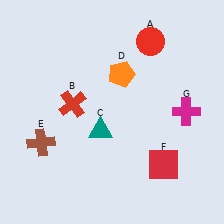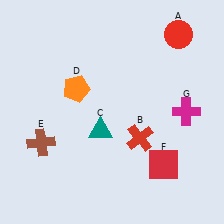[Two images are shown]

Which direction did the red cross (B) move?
The red cross (B) moved right.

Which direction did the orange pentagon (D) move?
The orange pentagon (D) moved left.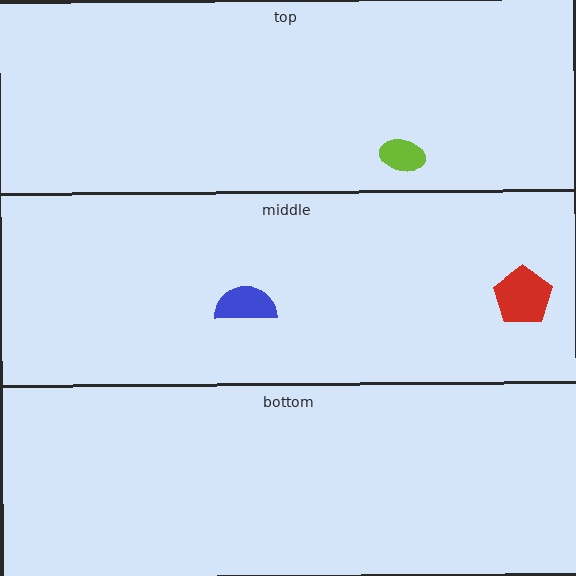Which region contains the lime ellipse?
The top region.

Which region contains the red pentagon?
The middle region.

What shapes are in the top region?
The lime ellipse.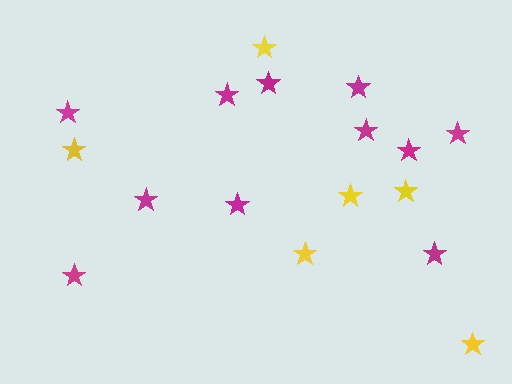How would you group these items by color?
There are 2 groups: one group of magenta stars (11) and one group of yellow stars (6).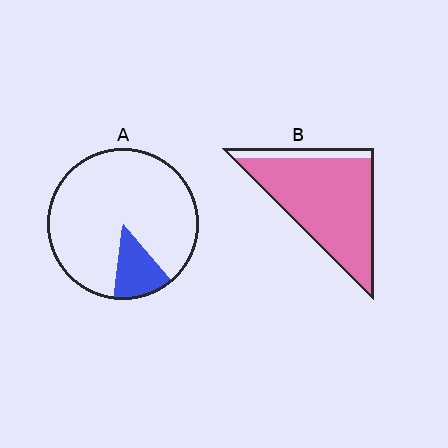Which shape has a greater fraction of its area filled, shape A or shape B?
Shape B.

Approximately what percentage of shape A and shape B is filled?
A is approximately 15% and B is approximately 85%.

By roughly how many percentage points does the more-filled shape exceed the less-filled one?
By roughly 75 percentage points (B over A).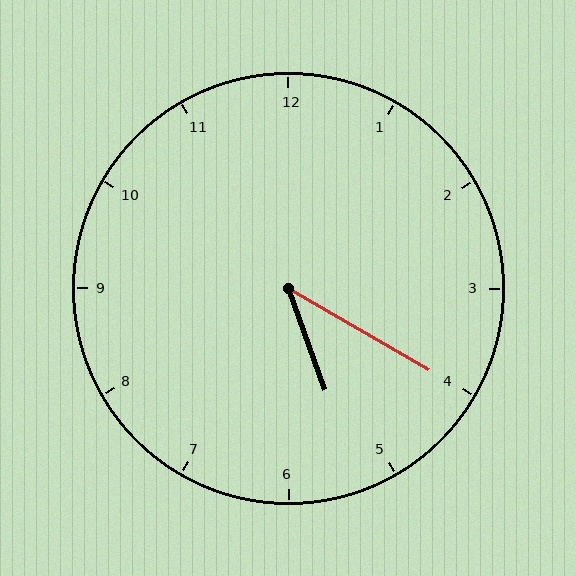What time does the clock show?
5:20.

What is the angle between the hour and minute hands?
Approximately 40 degrees.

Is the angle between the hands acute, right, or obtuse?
It is acute.